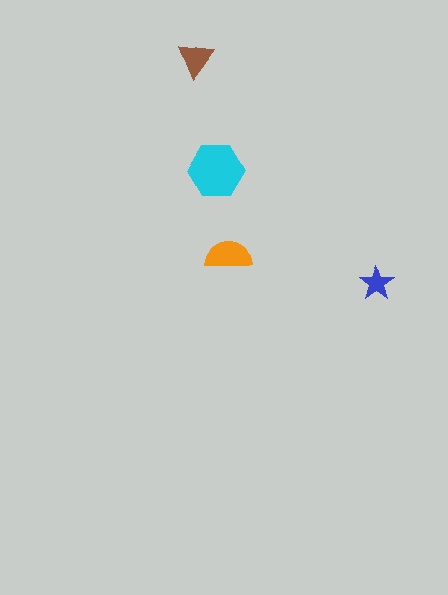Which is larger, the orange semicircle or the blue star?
The orange semicircle.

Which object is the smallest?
The blue star.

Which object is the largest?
The cyan hexagon.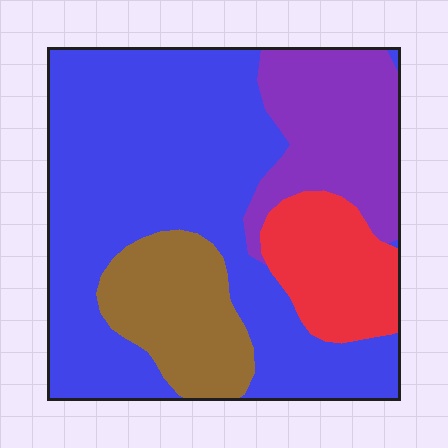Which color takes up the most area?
Blue, at roughly 55%.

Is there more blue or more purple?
Blue.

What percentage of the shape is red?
Red covers roughly 15% of the shape.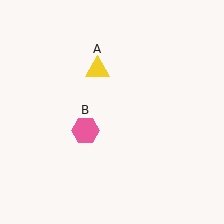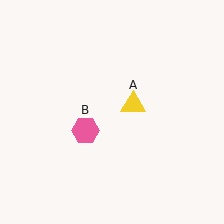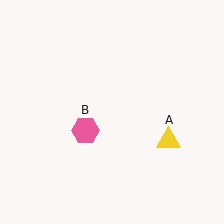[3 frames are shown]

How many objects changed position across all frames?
1 object changed position: yellow triangle (object A).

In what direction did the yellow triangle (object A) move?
The yellow triangle (object A) moved down and to the right.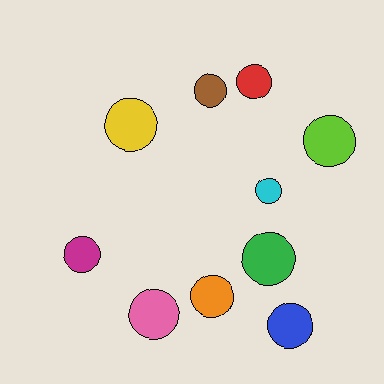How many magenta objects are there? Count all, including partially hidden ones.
There is 1 magenta object.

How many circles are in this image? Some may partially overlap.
There are 10 circles.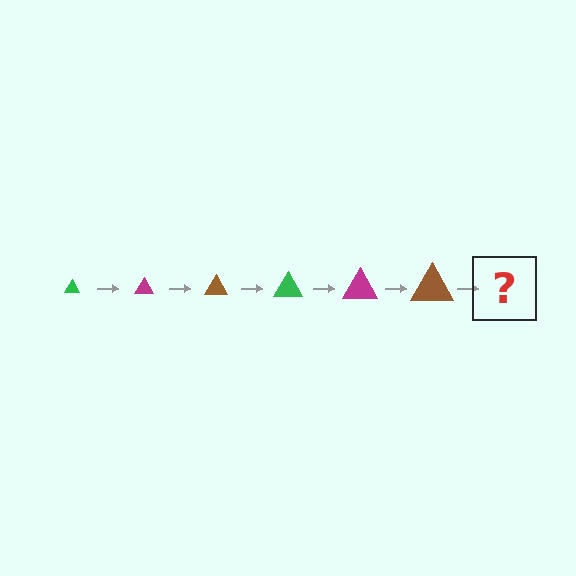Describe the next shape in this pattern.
It should be a green triangle, larger than the previous one.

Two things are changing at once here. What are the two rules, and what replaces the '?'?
The two rules are that the triangle grows larger each step and the color cycles through green, magenta, and brown. The '?' should be a green triangle, larger than the previous one.